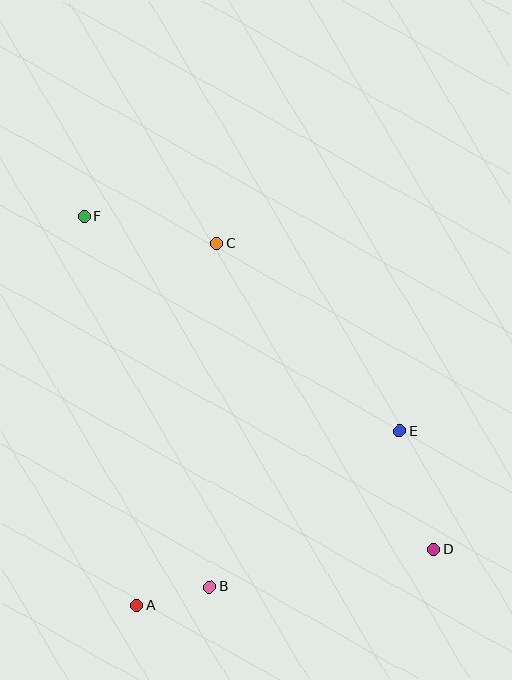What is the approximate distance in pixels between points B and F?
The distance between B and F is approximately 391 pixels.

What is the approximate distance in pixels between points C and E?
The distance between C and E is approximately 262 pixels.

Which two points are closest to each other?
Points A and B are closest to each other.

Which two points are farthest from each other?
Points D and F are farthest from each other.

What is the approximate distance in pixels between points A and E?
The distance between A and E is approximately 316 pixels.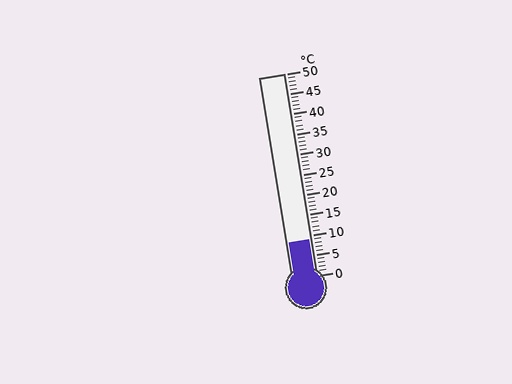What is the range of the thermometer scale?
The thermometer scale ranges from 0°C to 50°C.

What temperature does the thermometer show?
The thermometer shows approximately 9°C.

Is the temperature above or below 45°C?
The temperature is below 45°C.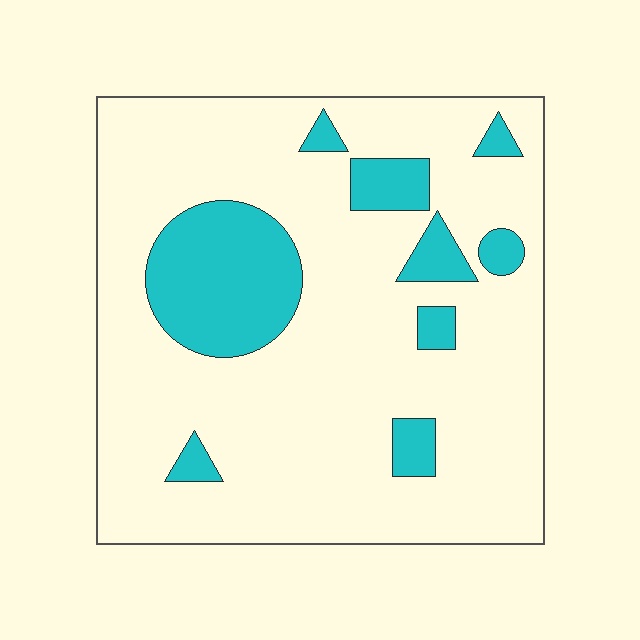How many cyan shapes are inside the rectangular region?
9.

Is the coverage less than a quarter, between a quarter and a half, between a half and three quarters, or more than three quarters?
Less than a quarter.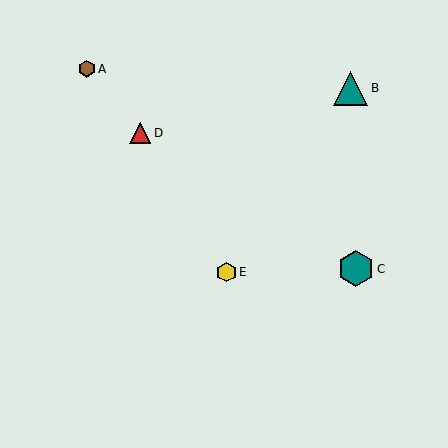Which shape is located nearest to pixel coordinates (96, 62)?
The brown hexagon (labeled A) at (87, 69) is nearest to that location.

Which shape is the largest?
The teal hexagon (labeled C) is the largest.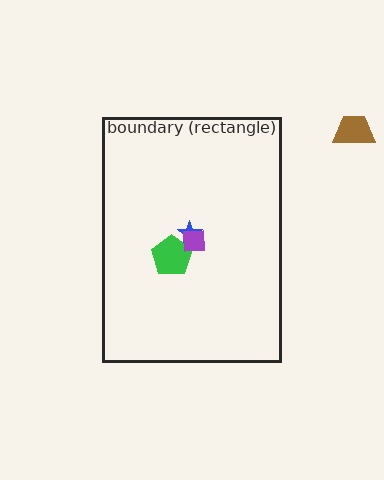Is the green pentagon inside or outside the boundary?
Inside.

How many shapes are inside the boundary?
4 inside, 1 outside.